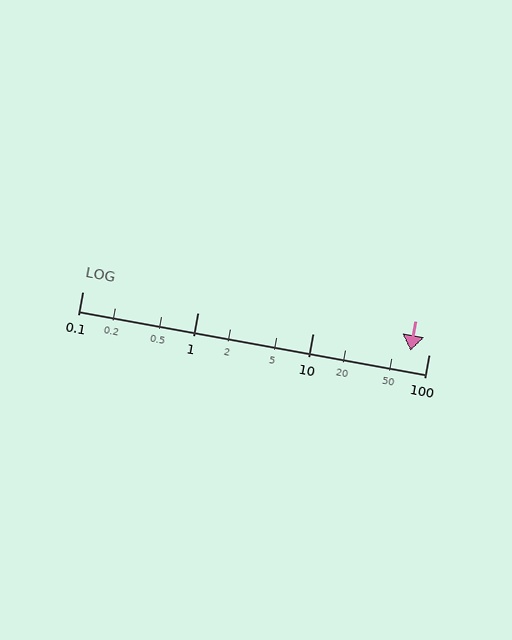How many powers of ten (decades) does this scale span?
The scale spans 3 decades, from 0.1 to 100.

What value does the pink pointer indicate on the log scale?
The pointer indicates approximately 69.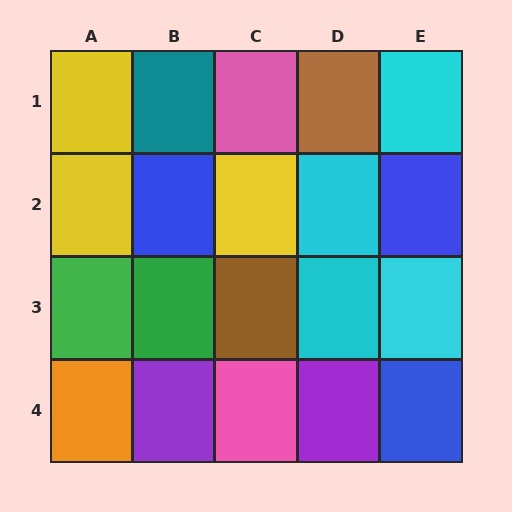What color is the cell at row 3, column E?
Cyan.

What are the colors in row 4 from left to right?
Orange, purple, pink, purple, blue.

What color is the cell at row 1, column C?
Pink.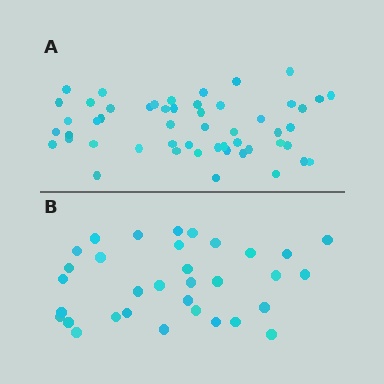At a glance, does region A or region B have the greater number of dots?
Region A (the top region) has more dots.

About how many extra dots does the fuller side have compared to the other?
Region A has approximately 20 more dots than region B.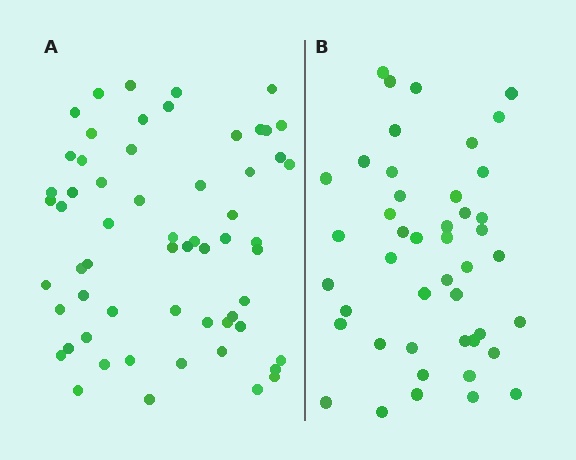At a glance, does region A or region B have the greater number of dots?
Region A (the left region) has more dots.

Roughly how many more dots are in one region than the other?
Region A has approximately 15 more dots than region B.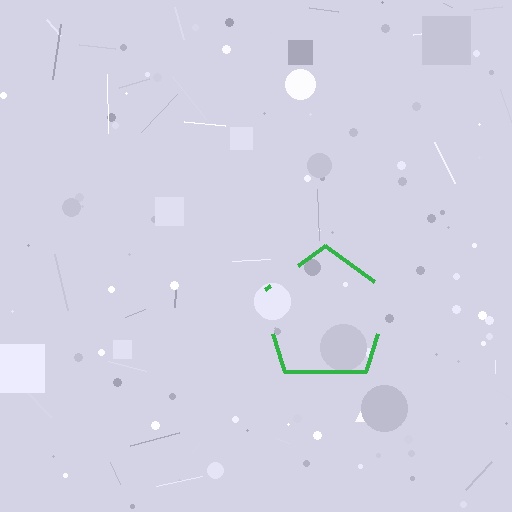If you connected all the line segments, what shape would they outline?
They would outline a pentagon.